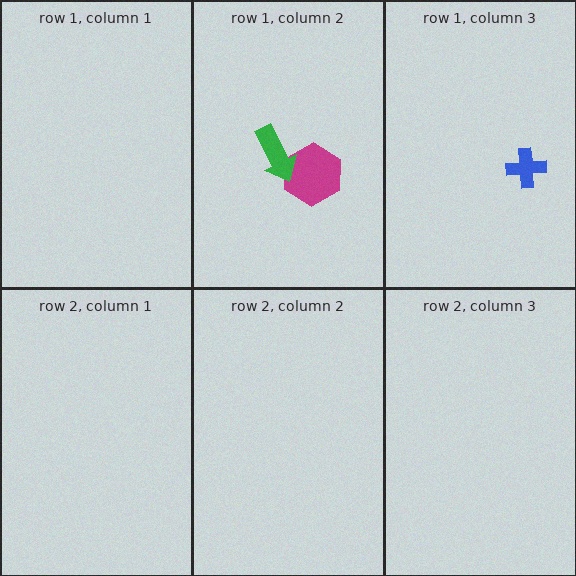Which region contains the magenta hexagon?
The row 1, column 2 region.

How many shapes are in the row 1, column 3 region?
1.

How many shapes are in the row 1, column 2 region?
2.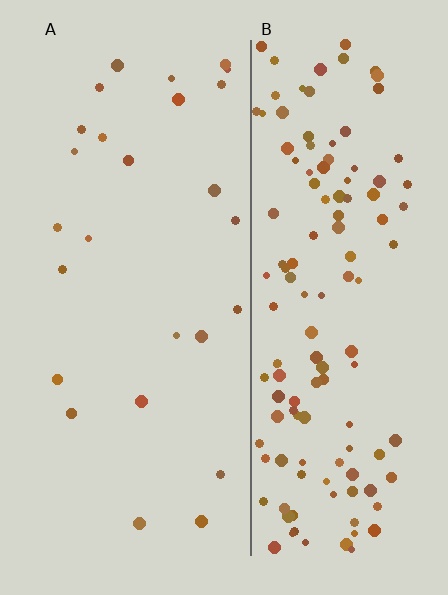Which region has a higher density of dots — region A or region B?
B (the right).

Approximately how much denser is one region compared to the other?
Approximately 5.1× — region B over region A.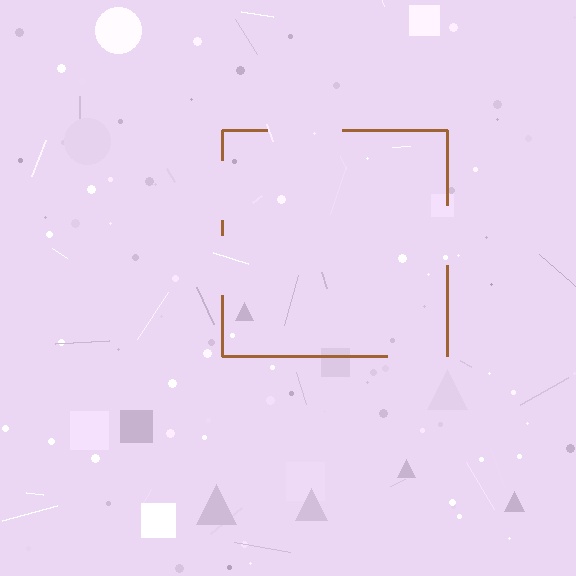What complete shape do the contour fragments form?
The contour fragments form a square.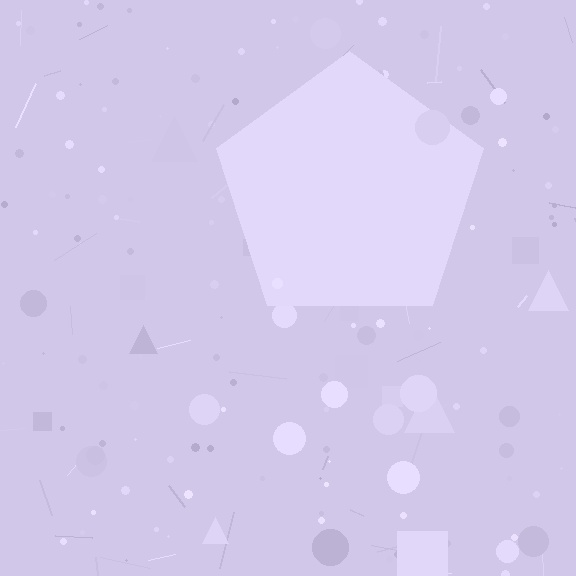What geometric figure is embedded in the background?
A pentagon is embedded in the background.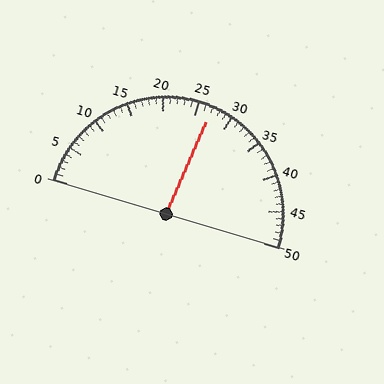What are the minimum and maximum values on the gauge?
The gauge ranges from 0 to 50.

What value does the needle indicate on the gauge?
The needle indicates approximately 27.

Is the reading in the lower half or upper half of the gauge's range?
The reading is in the upper half of the range (0 to 50).